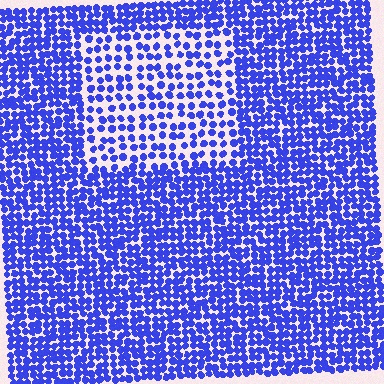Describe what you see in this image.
The image contains small blue elements arranged at two different densities. A rectangle-shaped region is visible where the elements are less densely packed than the surrounding area.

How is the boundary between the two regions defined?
The boundary is defined by a change in element density (approximately 1.9x ratio). All elements are the same color, size, and shape.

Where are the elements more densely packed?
The elements are more densely packed outside the rectangle boundary.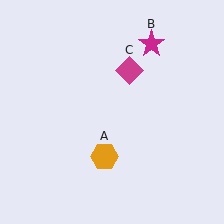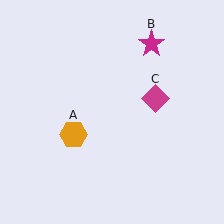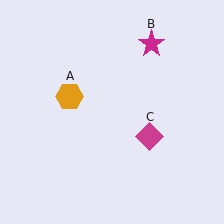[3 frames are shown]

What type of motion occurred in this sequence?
The orange hexagon (object A), magenta diamond (object C) rotated clockwise around the center of the scene.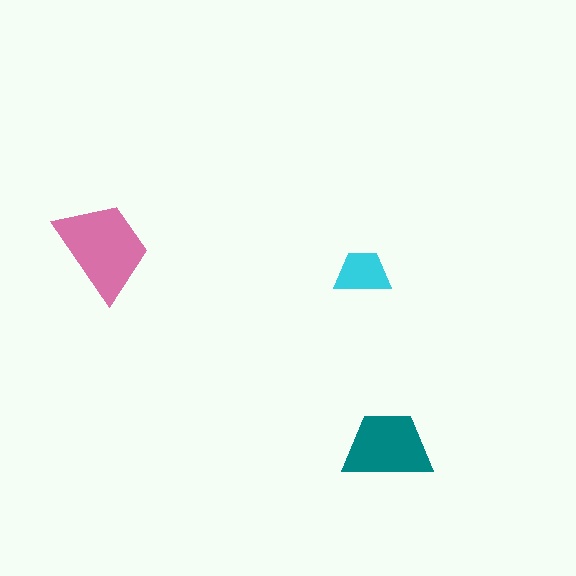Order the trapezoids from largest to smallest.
the pink one, the teal one, the cyan one.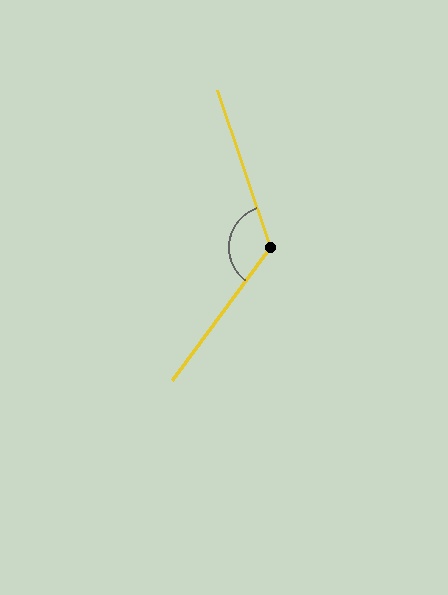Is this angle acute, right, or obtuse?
It is obtuse.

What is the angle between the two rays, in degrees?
Approximately 124 degrees.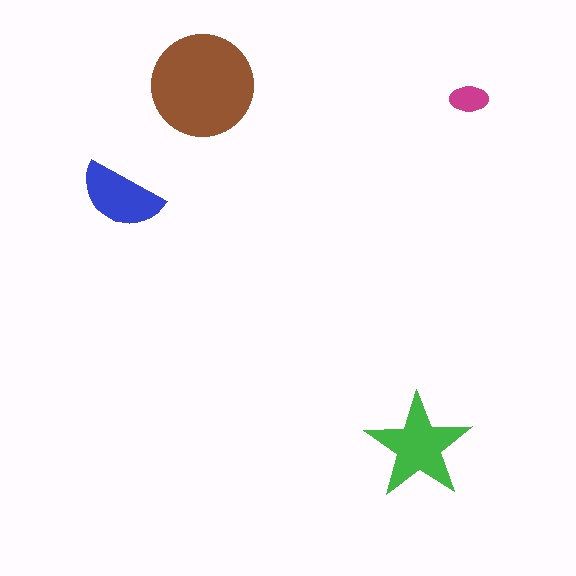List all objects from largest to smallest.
The brown circle, the green star, the blue semicircle, the magenta ellipse.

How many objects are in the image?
There are 4 objects in the image.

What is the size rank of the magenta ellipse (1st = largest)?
4th.